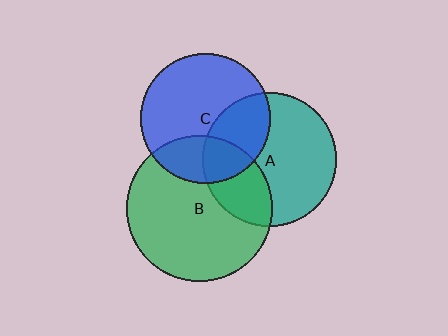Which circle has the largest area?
Circle B (green).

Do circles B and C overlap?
Yes.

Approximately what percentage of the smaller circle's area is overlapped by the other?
Approximately 25%.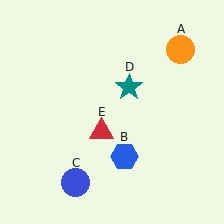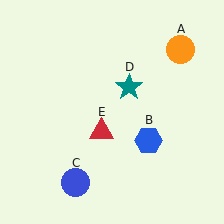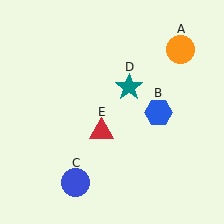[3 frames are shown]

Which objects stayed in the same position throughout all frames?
Orange circle (object A) and blue circle (object C) and teal star (object D) and red triangle (object E) remained stationary.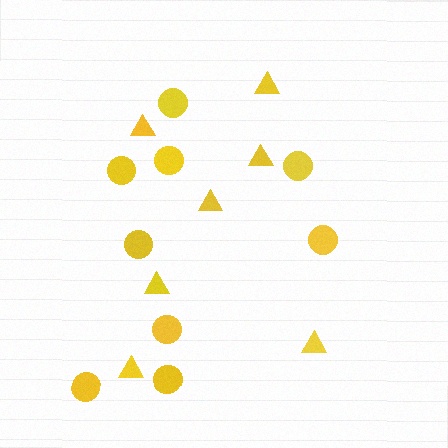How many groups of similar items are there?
There are 2 groups: one group of circles (9) and one group of triangles (7).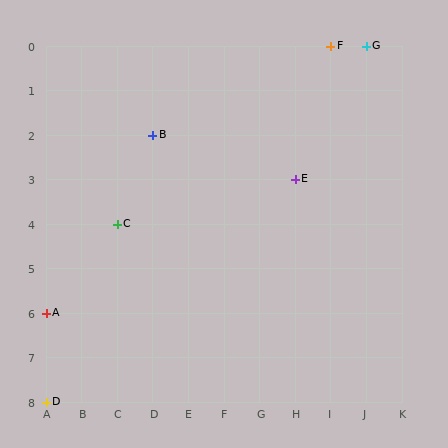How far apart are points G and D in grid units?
Points G and D are 9 columns and 8 rows apart (about 12.0 grid units diagonally).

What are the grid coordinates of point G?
Point G is at grid coordinates (J, 0).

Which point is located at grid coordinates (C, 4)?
Point C is at (C, 4).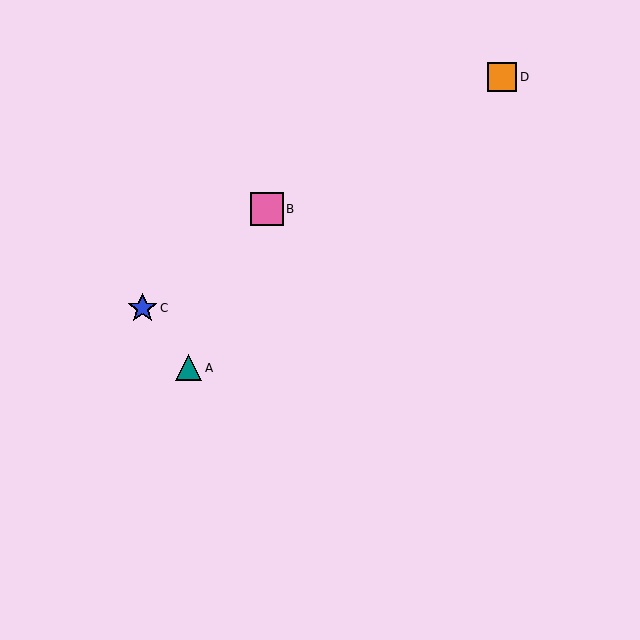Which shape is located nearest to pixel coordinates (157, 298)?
The blue star (labeled C) at (142, 308) is nearest to that location.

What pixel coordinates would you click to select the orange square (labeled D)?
Click at (502, 77) to select the orange square D.